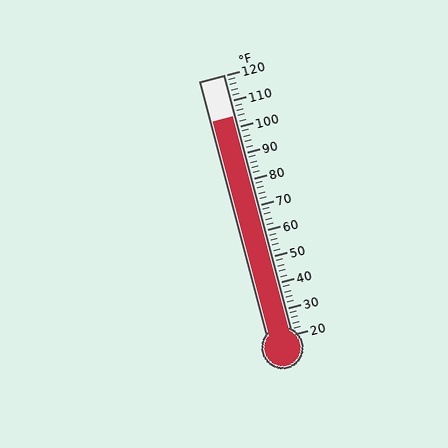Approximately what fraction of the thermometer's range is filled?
The thermometer is filled to approximately 85% of its range.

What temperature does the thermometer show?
The thermometer shows approximately 104°F.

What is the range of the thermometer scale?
The thermometer scale ranges from 20°F to 120°F.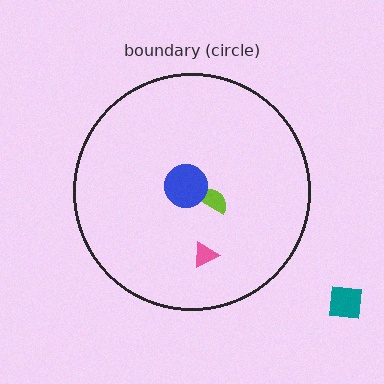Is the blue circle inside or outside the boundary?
Inside.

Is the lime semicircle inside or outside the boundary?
Inside.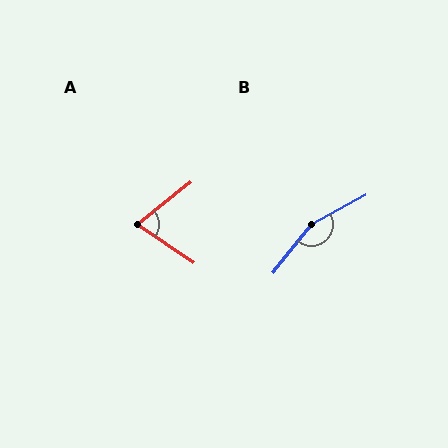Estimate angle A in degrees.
Approximately 73 degrees.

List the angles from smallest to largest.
A (73°), B (157°).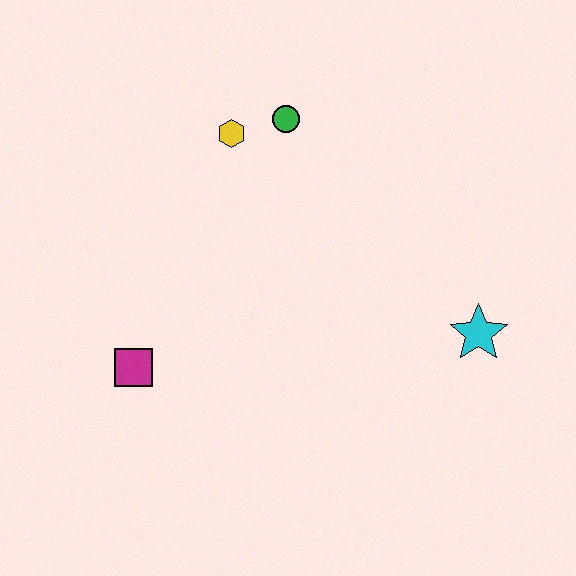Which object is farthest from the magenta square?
The cyan star is farthest from the magenta square.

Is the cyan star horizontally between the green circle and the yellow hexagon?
No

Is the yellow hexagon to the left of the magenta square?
No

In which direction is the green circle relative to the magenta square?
The green circle is above the magenta square.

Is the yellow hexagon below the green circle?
Yes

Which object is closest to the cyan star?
The green circle is closest to the cyan star.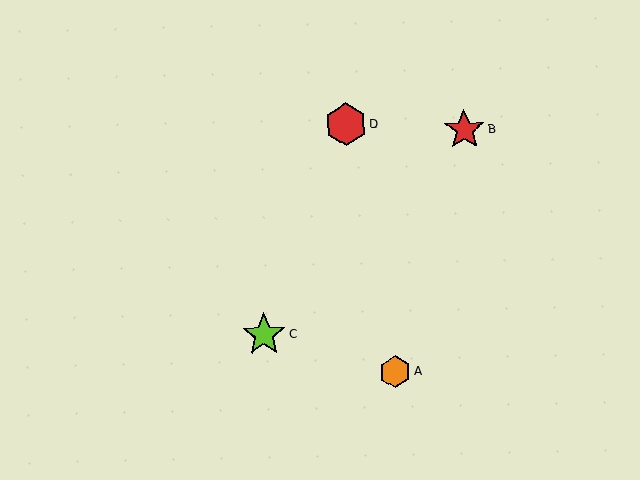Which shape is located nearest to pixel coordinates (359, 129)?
The red hexagon (labeled D) at (346, 124) is nearest to that location.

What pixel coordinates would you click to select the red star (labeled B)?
Click at (464, 130) to select the red star B.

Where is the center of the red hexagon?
The center of the red hexagon is at (346, 124).